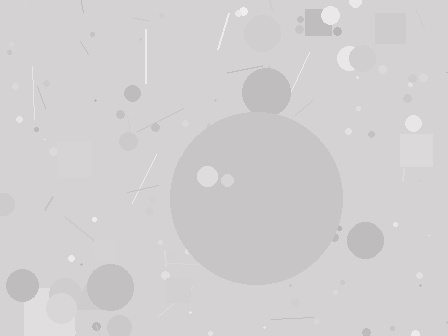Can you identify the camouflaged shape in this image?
The camouflaged shape is a circle.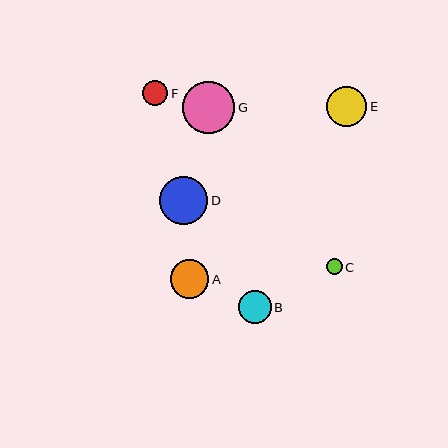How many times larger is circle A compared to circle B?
Circle A is approximately 1.2 times the size of circle B.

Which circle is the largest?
Circle G is the largest with a size of approximately 52 pixels.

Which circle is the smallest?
Circle C is the smallest with a size of approximately 16 pixels.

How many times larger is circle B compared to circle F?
Circle B is approximately 1.3 times the size of circle F.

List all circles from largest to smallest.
From largest to smallest: G, D, E, A, B, F, C.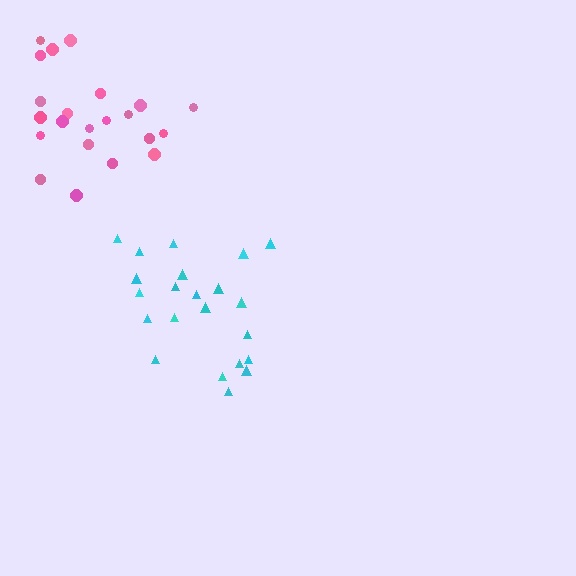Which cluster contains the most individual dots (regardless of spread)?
Cyan (22).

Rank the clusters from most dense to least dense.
pink, cyan.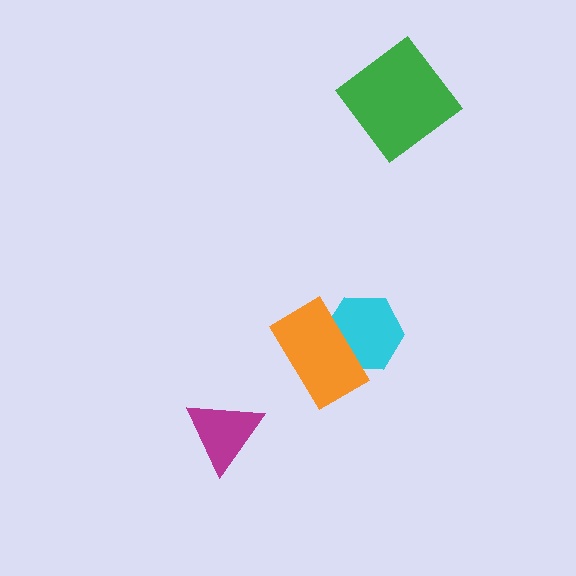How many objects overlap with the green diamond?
0 objects overlap with the green diamond.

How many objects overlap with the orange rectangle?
1 object overlaps with the orange rectangle.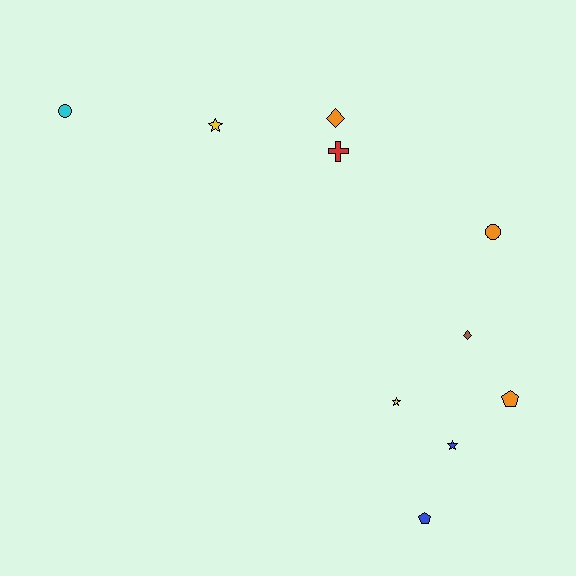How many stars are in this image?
There are 3 stars.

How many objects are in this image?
There are 10 objects.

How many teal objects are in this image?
There are no teal objects.